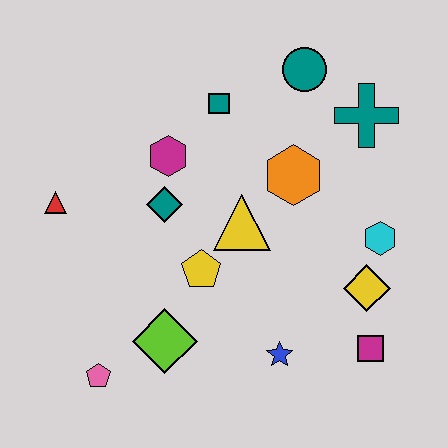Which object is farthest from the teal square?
The pink pentagon is farthest from the teal square.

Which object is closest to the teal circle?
The teal cross is closest to the teal circle.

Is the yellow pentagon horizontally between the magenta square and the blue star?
No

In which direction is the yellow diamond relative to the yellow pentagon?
The yellow diamond is to the right of the yellow pentagon.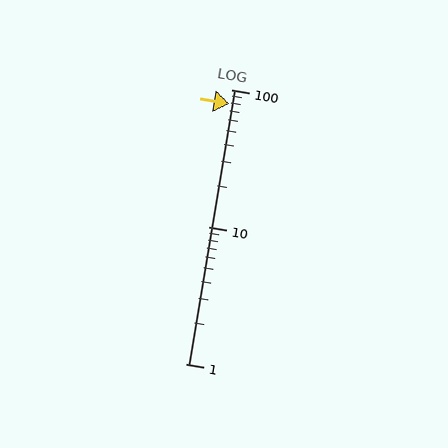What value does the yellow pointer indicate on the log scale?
The pointer indicates approximately 79.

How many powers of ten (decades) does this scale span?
The scale spans 2 decades, from 1 to 100.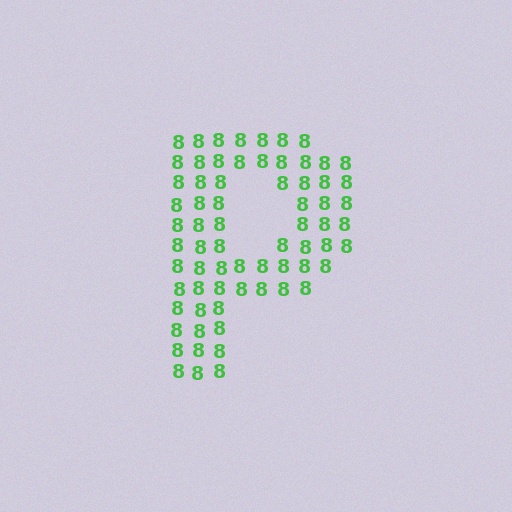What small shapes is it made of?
It is made of small digit 8's.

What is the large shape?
The large shape is the letter P.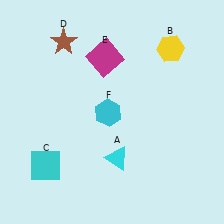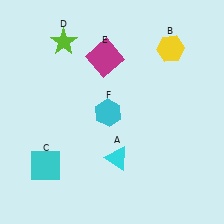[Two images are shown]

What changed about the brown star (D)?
In Image 1, D is brown. In Image 2, it changed to lime.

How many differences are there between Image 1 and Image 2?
There is 1 difference between the two images.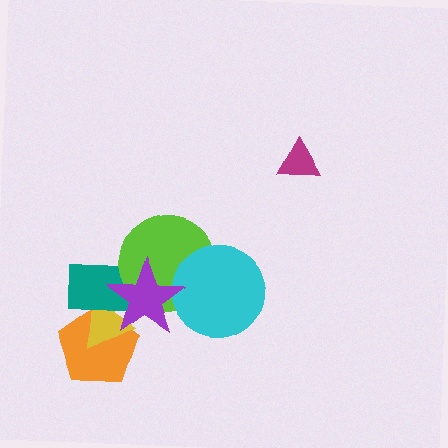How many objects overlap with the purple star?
5 objects overlap with the purple star.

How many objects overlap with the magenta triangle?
0 objects overlap with the magenta triangle.